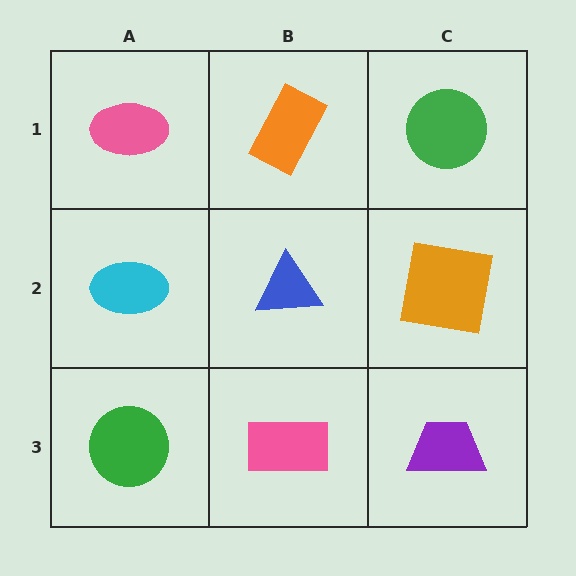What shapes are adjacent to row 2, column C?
A green circle (row 1, column C), a purple trapezoid (row 3, column C), a blue triangle (row 2, column B).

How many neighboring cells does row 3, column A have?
2.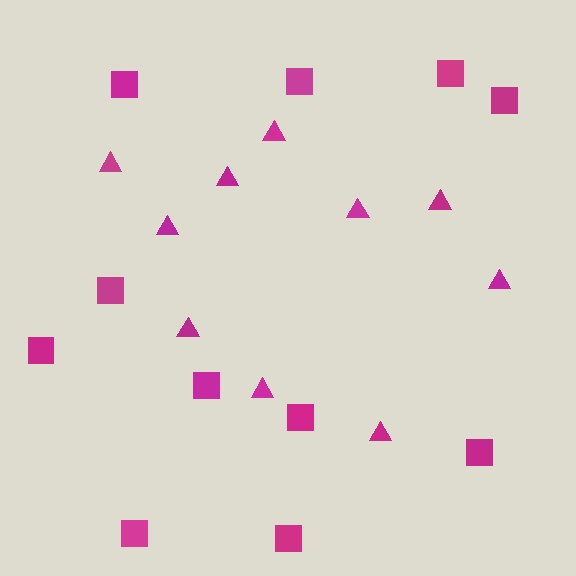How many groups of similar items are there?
There are 2 groups: one group of squares (11) and one group of triangles (10).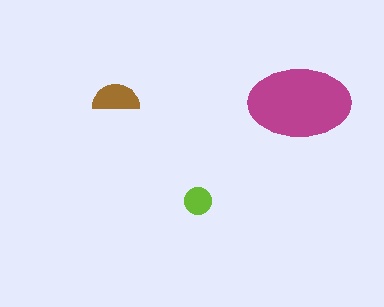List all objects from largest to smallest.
The magenta ellipse, the brown semicircle, the lime circle.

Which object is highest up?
The brown semicircle is topmost.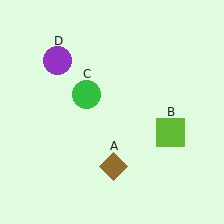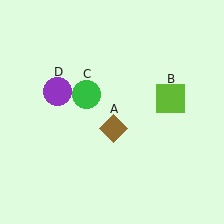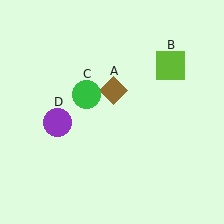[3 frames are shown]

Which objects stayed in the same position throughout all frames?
Green circle (object C) remained stationary.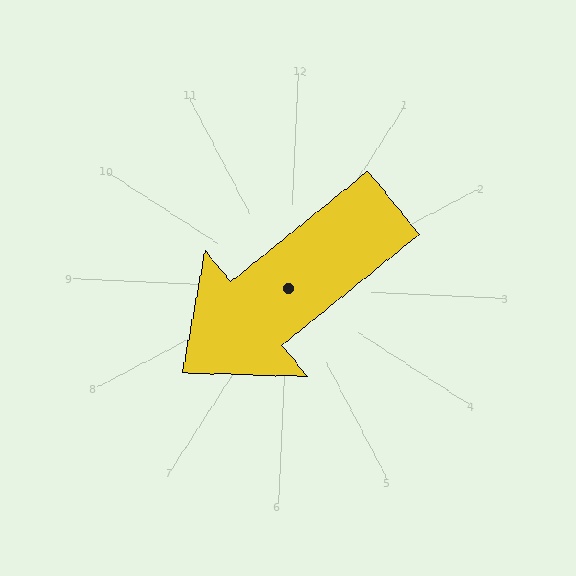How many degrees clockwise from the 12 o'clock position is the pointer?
Approximately 228 degrees.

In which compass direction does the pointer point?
Southwest.